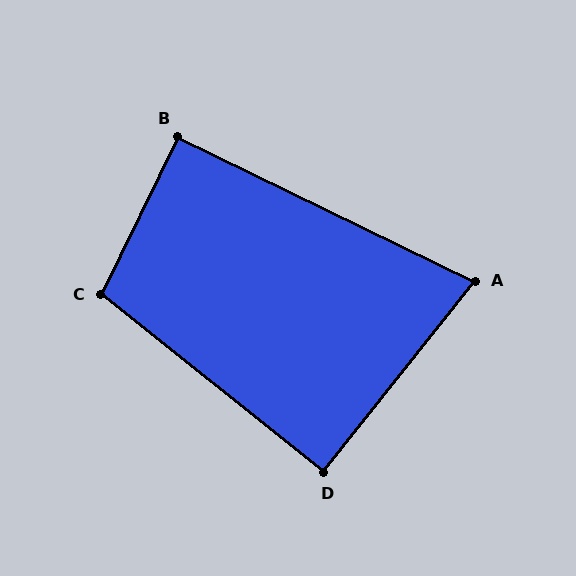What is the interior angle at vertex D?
Approximately 90 degrees (approximately right).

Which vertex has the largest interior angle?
C, at approximately 103 degrees.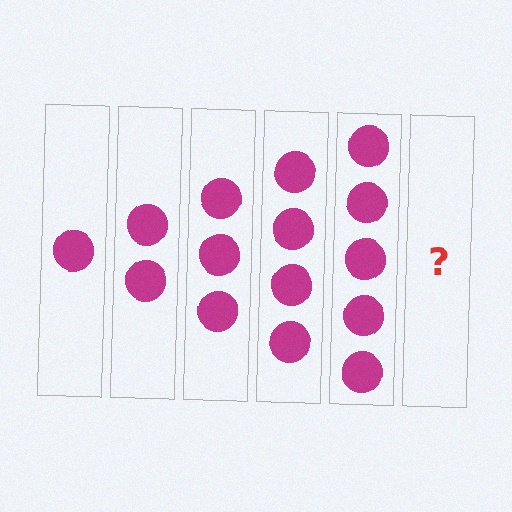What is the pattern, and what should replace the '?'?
The pattern is that each step adds one more circle. The '?' should be 6 circles.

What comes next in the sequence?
The next element should be 6 circles.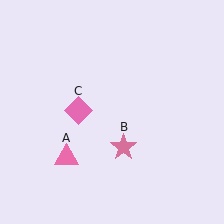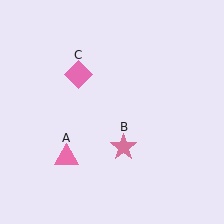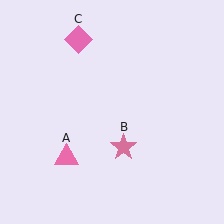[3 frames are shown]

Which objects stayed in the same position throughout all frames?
Pink triangle (object A) and pink star (object B) remained stationary.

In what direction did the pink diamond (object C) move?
The pink diamond (object C) moved up.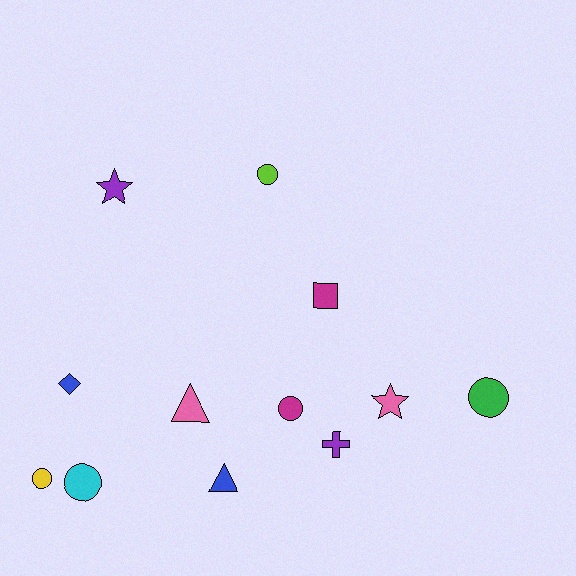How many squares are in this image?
There is 1 square.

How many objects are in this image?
There are 12 objects.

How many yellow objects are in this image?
There is 1 yellow object.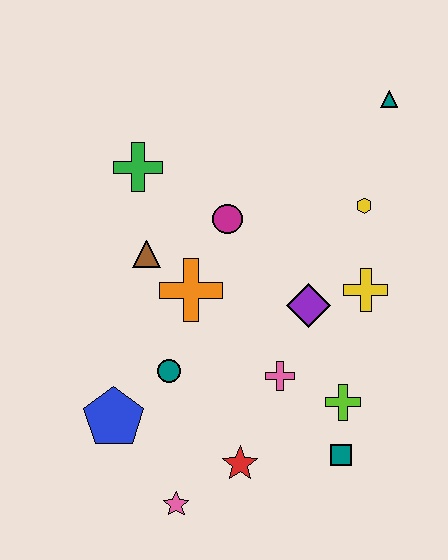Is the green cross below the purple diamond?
No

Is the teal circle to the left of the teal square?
Yes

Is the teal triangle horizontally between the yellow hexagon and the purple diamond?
No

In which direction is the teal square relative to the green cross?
The teal square is below the green cross.